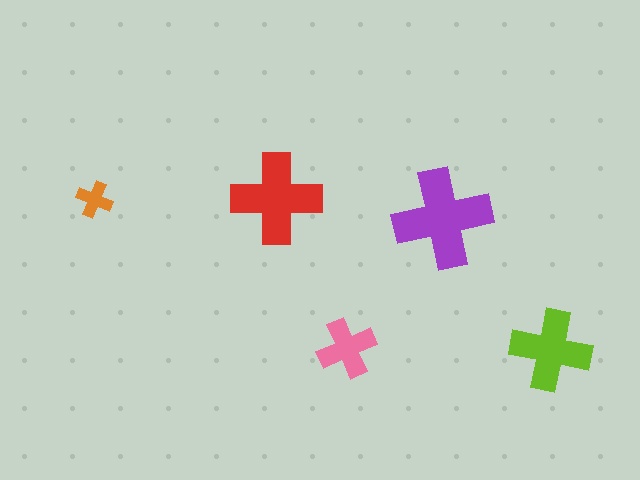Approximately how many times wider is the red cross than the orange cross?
About 2.5 times wider.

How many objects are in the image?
There are 5 objects in the image.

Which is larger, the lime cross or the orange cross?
The lime one.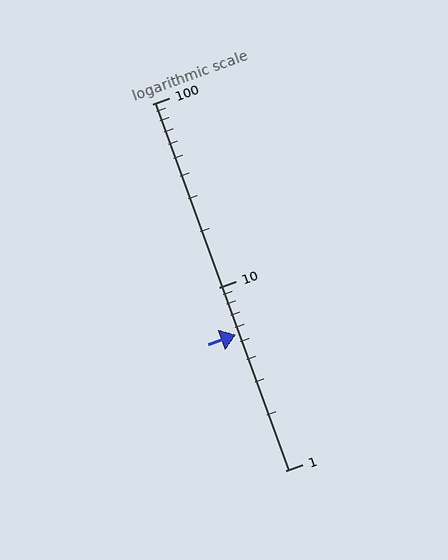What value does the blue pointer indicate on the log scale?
The pointer indicates approximately 5.5.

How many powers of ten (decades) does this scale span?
The scale spans 2 decades, from 1 to 100.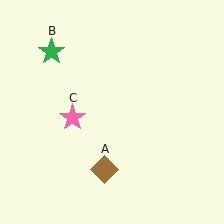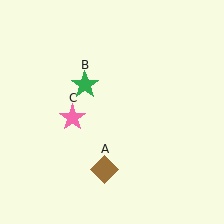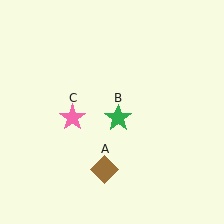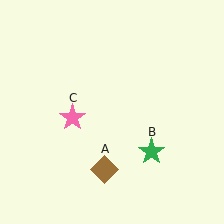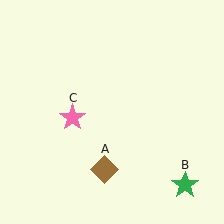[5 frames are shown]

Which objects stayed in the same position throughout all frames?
Brown diamond (object A) and pink star (object C) remained stationary.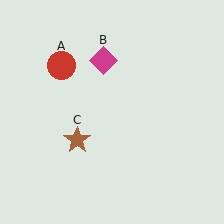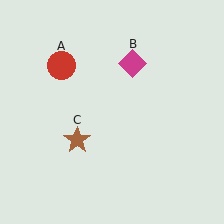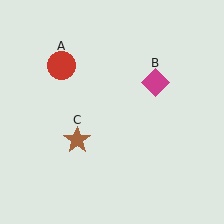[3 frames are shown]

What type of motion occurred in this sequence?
The magenta diamond (object B) rotated clockwise around the center of the scene.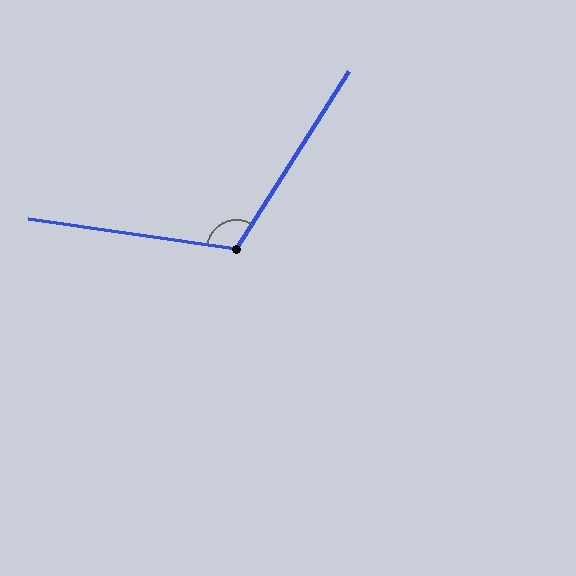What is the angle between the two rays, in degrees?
Approximately 114 degrees.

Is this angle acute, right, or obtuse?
It is obtuse.